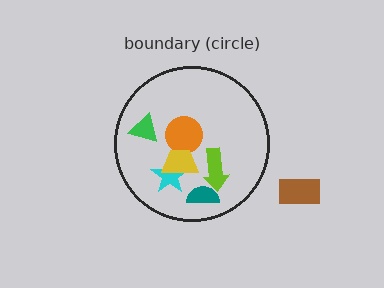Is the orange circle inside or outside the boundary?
Inside.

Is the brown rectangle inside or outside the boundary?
Outside.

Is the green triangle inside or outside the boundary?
Inside.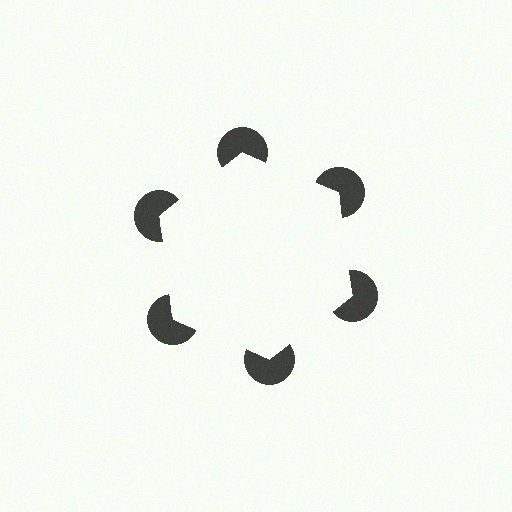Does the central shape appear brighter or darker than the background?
It typically appears slightly brighter than the background, even though no actual brightness change is drawn.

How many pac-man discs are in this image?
There are 6 — one at each vertex of the illusory hexagon.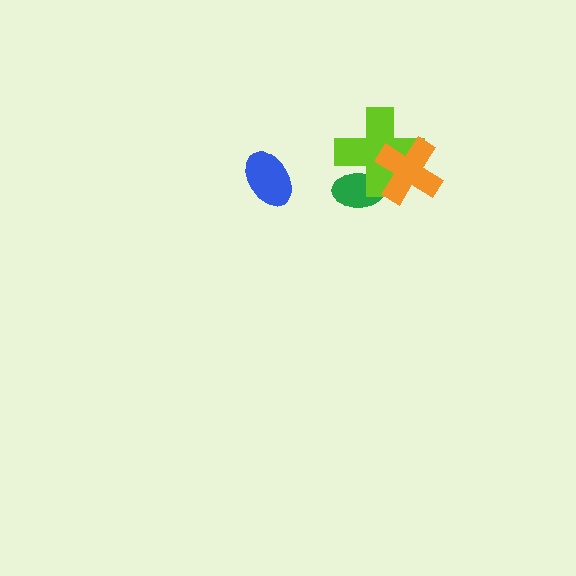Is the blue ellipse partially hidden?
No, no other shape covers it.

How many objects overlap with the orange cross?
2 objects overlap with the orange cross.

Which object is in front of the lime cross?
The orange cross is in front of the lime cross.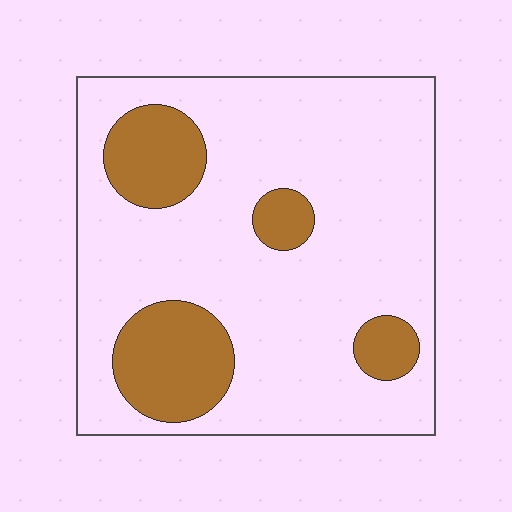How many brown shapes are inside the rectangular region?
4.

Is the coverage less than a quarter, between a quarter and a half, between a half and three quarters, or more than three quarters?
Less than a quarter.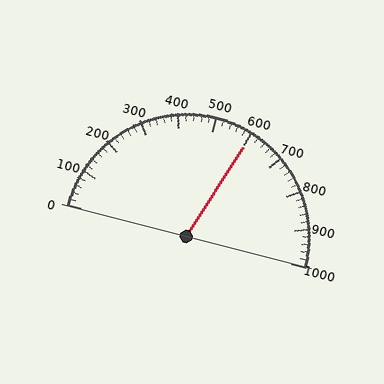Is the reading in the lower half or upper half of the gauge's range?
The reading is in the upper half of the range (0 to 1000).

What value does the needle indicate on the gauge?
The needle indicates approximately 600.